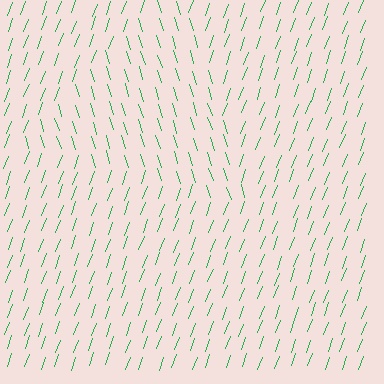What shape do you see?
I see a triangle.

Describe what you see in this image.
The image is filled with small green line segments. A triangle region in the image has lines oriented differently from the surrounding lines, creating a visible texture boundary.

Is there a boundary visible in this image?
Yes, there is a texture boundary formed by a change in line orientation.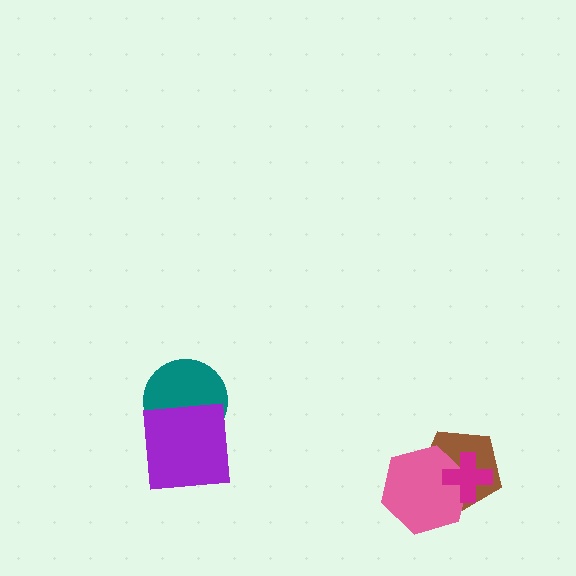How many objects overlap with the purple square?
1 object overlaps with the purple square.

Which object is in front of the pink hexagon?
The magenta cross is in front of the pink hexagon.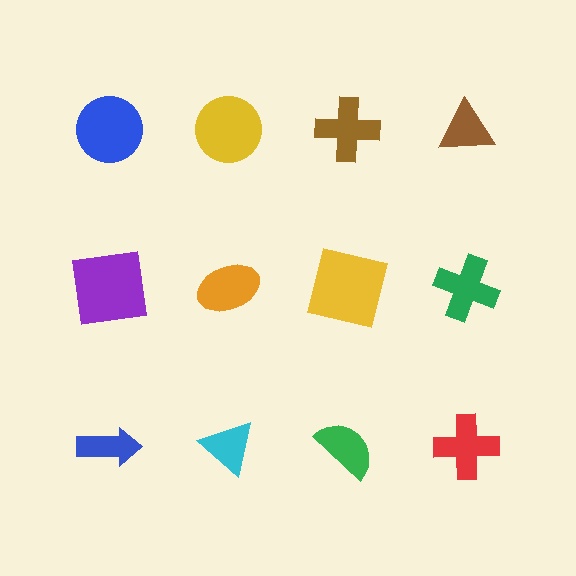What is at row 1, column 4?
A brown triangle.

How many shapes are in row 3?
4 shapes.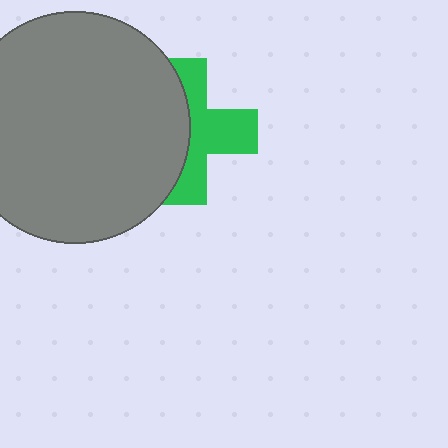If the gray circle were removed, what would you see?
You would see the complete green cross.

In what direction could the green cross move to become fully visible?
The green cross could move right. That would shift it out from behind the gray circle entirely.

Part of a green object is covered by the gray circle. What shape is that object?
It is a cross.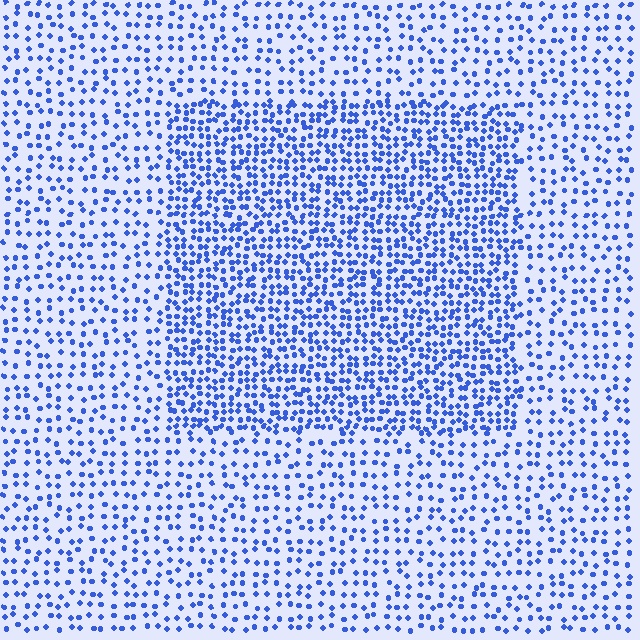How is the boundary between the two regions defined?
The boundary is defined by a change in element density (approximately 1.9x ratio). All elements are the same color, size, and shape.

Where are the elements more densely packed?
The elements are more densely packed inside the rectangle boundary.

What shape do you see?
I see a rectangle.